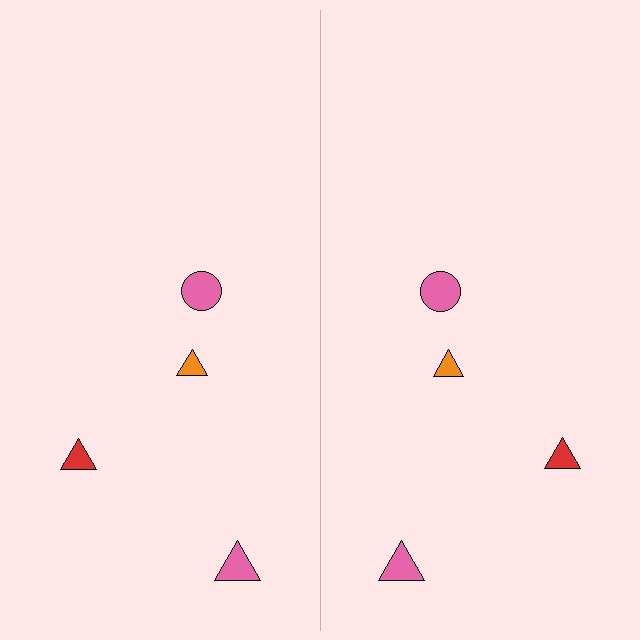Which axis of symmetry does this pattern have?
The pattern has a vertical axis of symmetry running through the center of the image.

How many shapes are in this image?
There are 8 shapes in this image.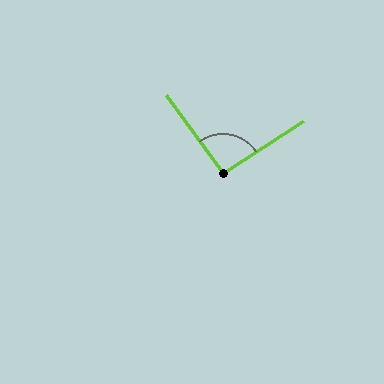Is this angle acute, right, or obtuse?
It is approximately a right angle.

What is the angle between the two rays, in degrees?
Approximately 93 degrees.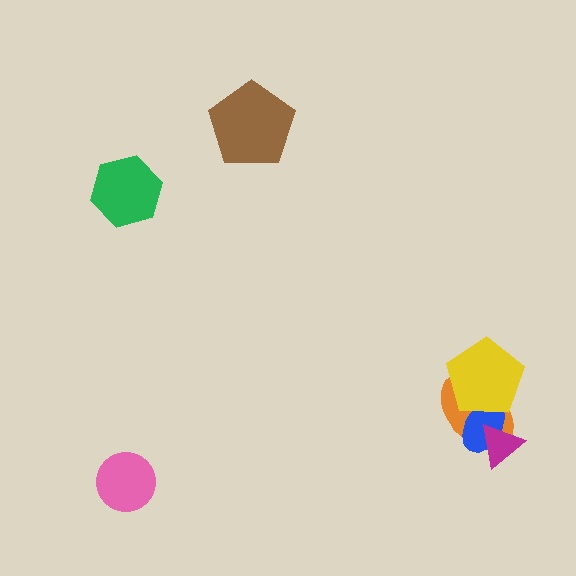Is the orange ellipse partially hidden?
Yes, it is partially covered by another shape.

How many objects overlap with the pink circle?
0 objects overlap with the pink circle.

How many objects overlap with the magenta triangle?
2 objects overlap with the magenta triangle.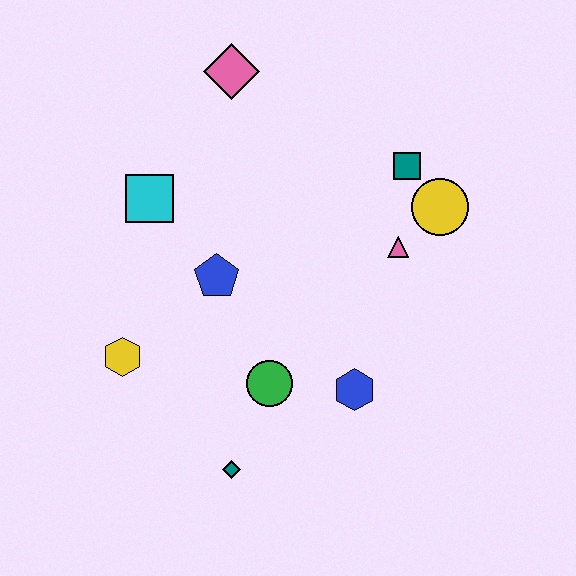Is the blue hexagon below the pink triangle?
Yes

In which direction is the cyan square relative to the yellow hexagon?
The cyan square is above the yellow hexagon.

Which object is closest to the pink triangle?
The yellow circle is closest to the pink triangle.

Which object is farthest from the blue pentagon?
The yellow circle is farthest from the blue pentagon.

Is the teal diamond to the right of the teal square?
No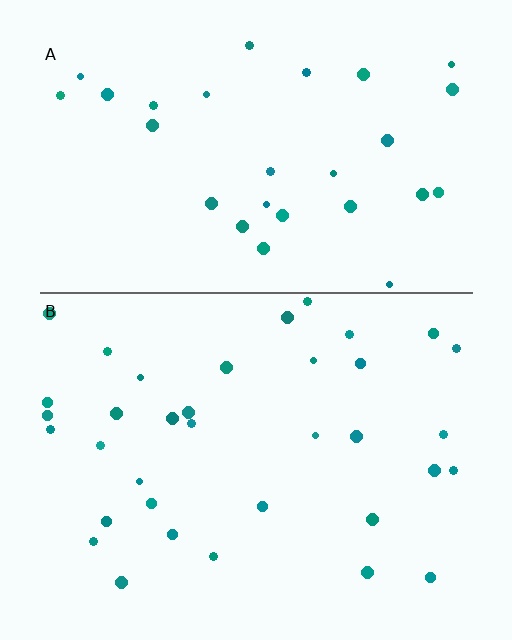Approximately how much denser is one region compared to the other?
Approximately 1.2× — region B over region A.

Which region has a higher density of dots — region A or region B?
B (the bottom).